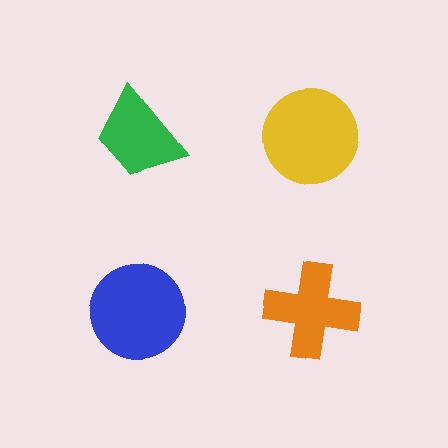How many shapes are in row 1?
2 shapes.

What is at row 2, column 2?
An orange cross.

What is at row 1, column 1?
A green trapezoid.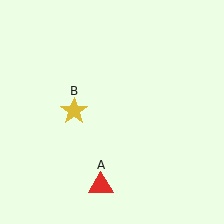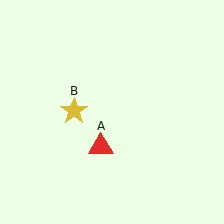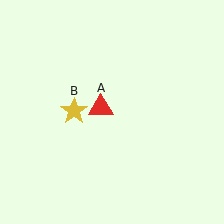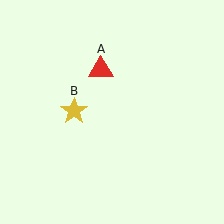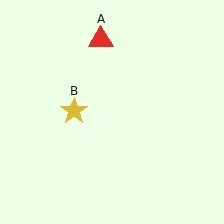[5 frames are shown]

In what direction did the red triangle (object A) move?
The red triangle (object A) moved up.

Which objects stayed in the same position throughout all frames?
Yellow star (object B) remained stationary.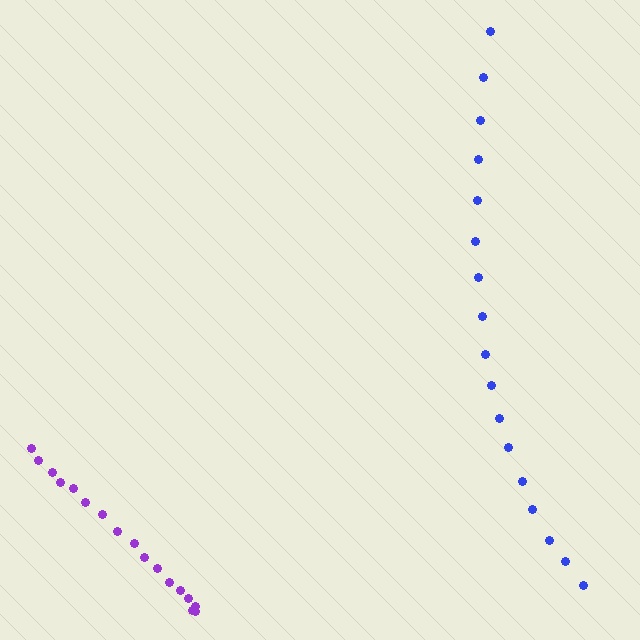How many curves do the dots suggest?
There are 2 distinct paths.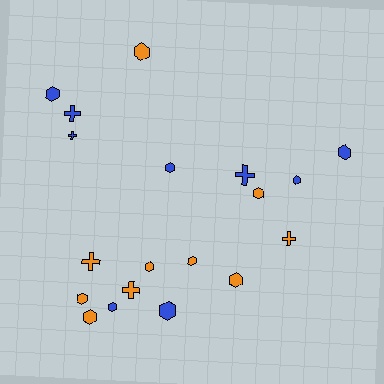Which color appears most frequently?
Orange, with 10 objects.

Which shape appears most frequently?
Hexagon, with 13 objects.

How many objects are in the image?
There are 19 objects.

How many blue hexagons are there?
There are 6 blue hexagons.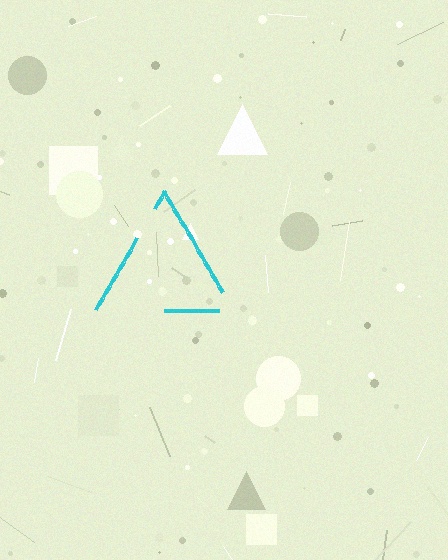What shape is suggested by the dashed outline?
The dashed outline suggests a triangle.